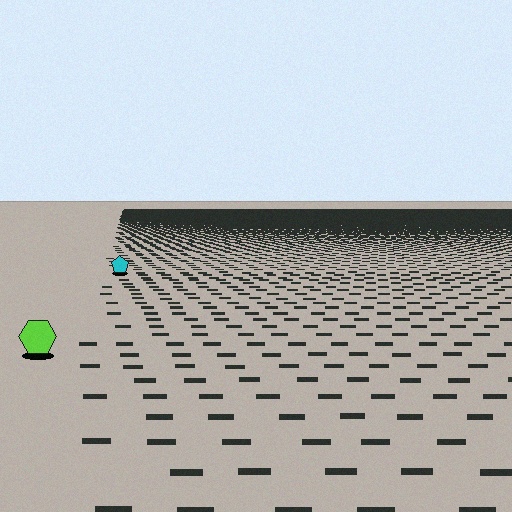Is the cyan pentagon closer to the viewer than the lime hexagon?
No. The lime hexagon is closer — you can tell from the texture gradient: the ground texture is coarser near it.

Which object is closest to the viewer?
The lime hexagon is closest. The texture marks near it are larger and more spread out.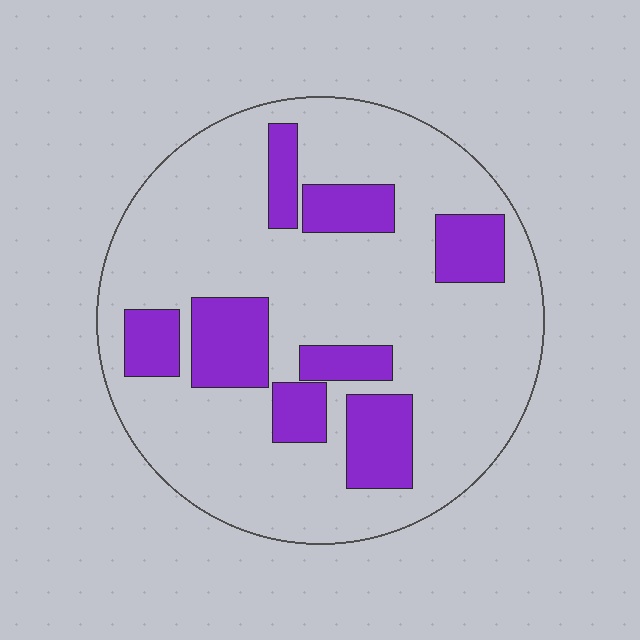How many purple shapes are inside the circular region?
8.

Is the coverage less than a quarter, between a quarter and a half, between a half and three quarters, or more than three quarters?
Less than a quarter.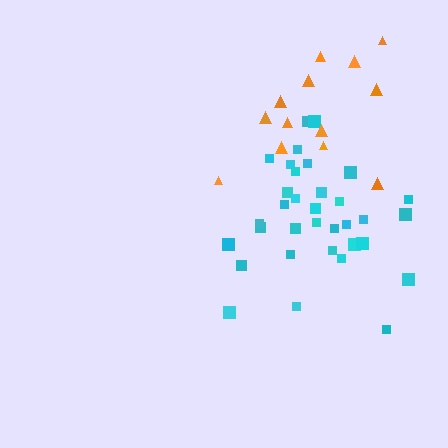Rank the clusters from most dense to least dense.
cyan, orange.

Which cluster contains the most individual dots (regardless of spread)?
Cyan (34).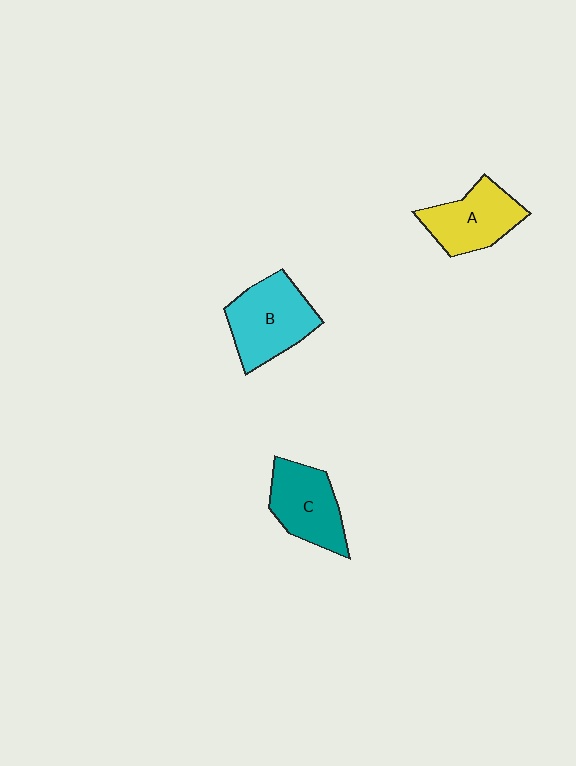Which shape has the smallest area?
Shape C (teal).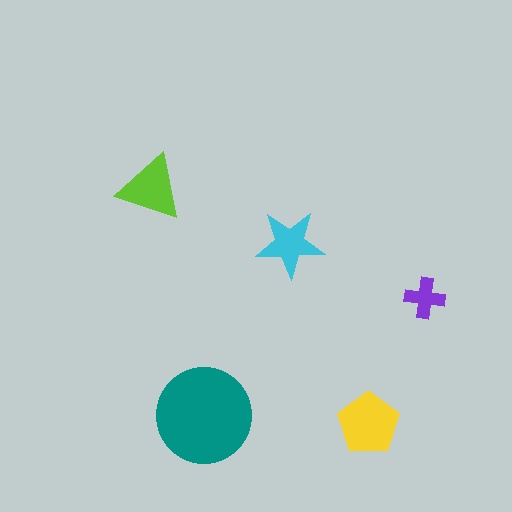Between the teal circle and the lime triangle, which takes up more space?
The teal circle.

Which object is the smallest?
The purple cross.